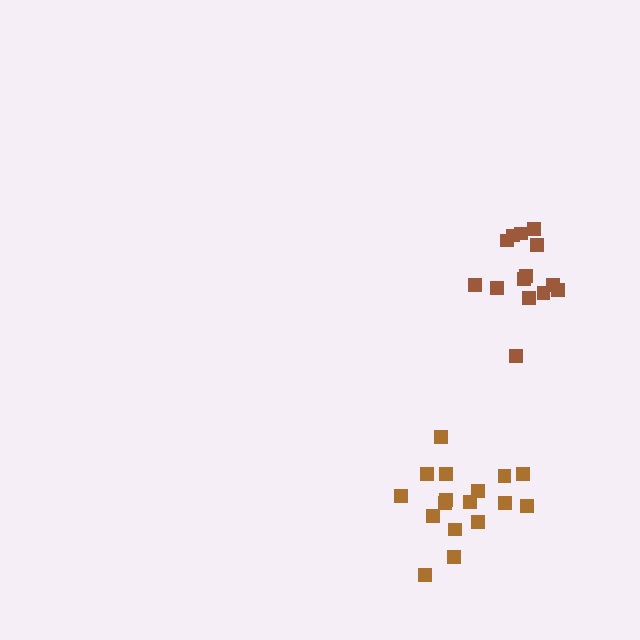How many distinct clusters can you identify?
There are 2 distinct clusters.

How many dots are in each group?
Group 1: 14 dots, Group 2: 17 dots (31 total).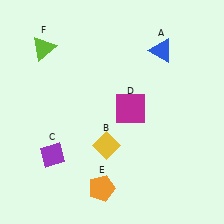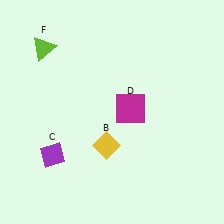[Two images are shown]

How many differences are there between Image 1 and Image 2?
There are 2 differences between the two images.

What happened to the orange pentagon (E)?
The orange pentagon (E) was removed in Image 2. It was in the bottom-left area of Image 1.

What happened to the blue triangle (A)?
The blue triangle (A) was removed in Image 2. It was in the top-right area of Image 1.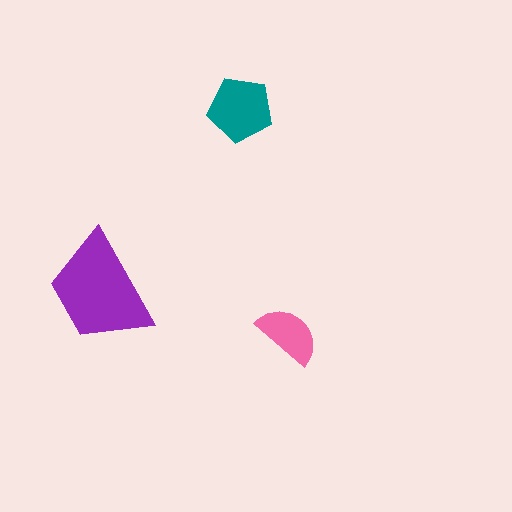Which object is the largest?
The purple trapezoid.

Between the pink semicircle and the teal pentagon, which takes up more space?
The teal pentagon.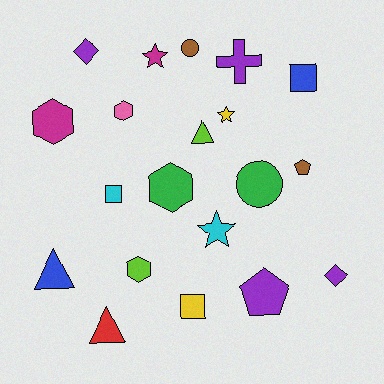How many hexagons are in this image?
There are 4 hexagons.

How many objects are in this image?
There are 20 objects.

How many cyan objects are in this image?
There are 2 cyan objects.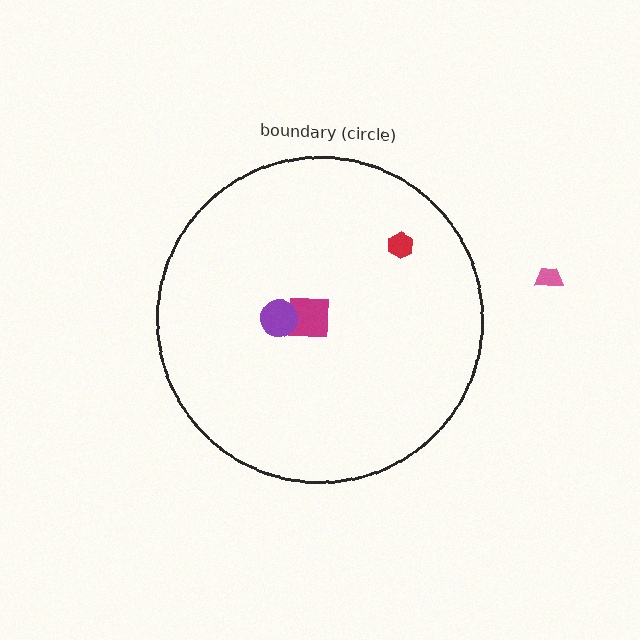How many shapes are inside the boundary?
3 inside, 1 outside.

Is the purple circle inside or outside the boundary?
Inside.